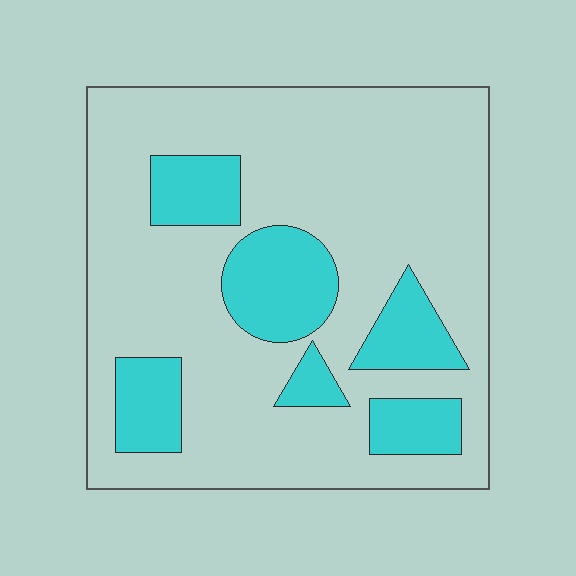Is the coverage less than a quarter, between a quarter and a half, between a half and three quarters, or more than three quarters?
Less than a quarter.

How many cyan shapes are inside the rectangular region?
6.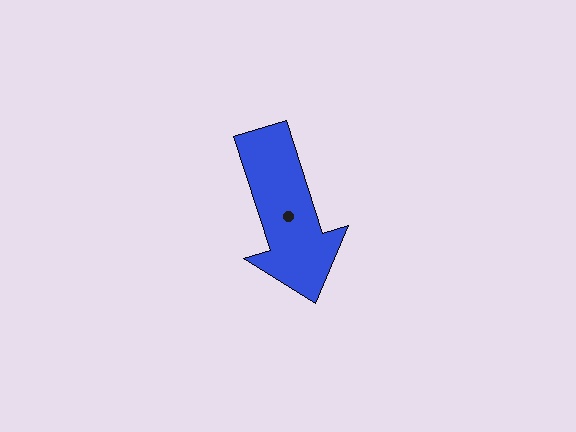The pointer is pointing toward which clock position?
Roughly 5 o'clock.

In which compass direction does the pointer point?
South.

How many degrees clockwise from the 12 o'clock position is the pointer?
Approximately 162 degrees.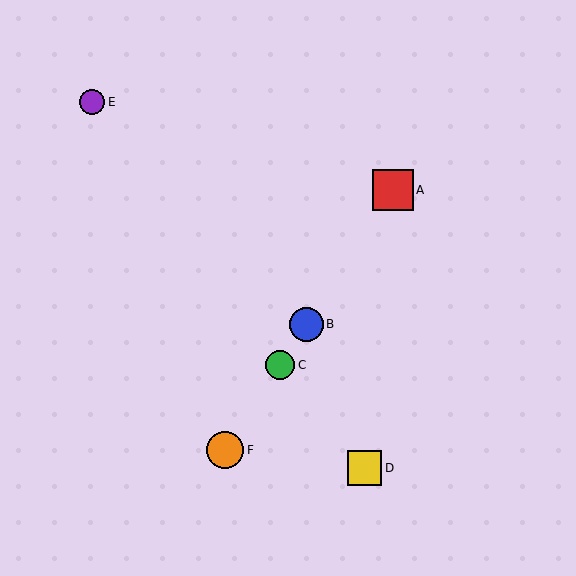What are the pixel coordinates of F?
Object F is at (225, 450).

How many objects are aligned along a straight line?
4 objects (A, B, C, F) are aligned along a straight line.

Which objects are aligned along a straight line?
Objects A, B, C, F are aligned along a straight line.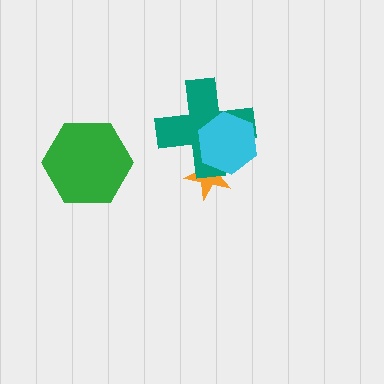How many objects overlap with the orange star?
2 objects overlap with the orange star.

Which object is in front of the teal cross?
The cyan hexagon is in front of the teal cross.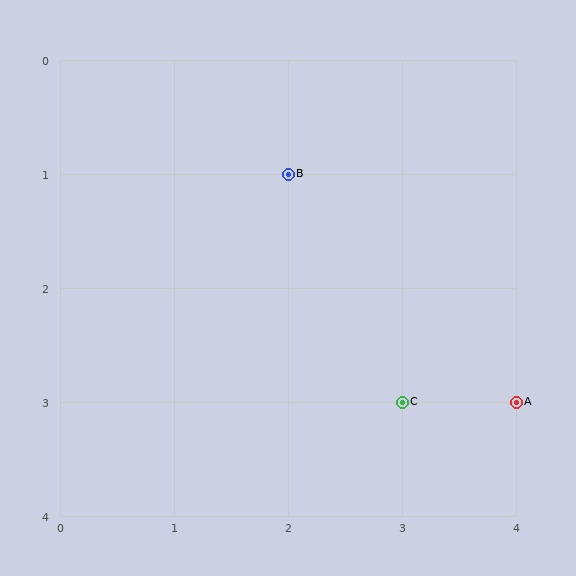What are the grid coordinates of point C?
Point C is at grid coordinates (3, 3).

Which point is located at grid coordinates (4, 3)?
Point A is at (4, 3).